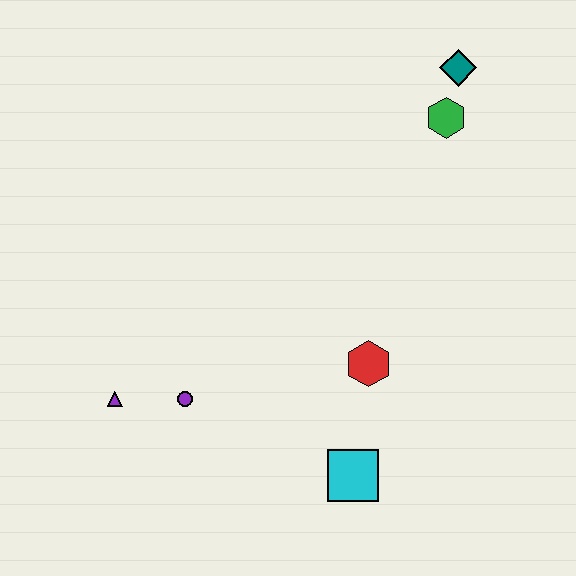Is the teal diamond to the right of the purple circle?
Yes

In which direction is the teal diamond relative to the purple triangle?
The teal diamond is to the right of the purple triangle.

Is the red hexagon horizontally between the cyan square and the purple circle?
No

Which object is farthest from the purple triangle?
The teal diamond is farthest from the purple triangle.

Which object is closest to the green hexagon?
The teal diamond is closest to the green hexagon.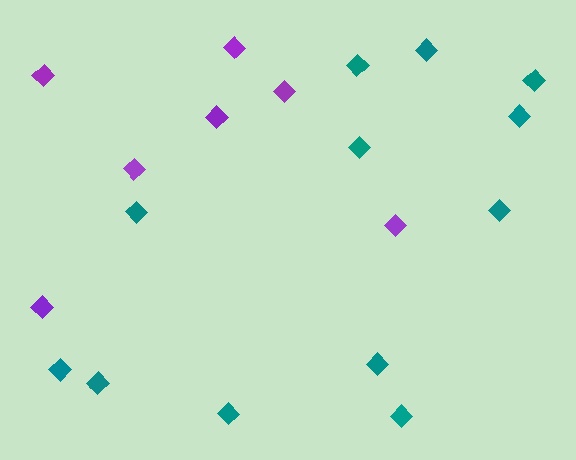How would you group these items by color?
There are 2 groups: one group of purple diamonds (7) and one group of teal diamonds (12).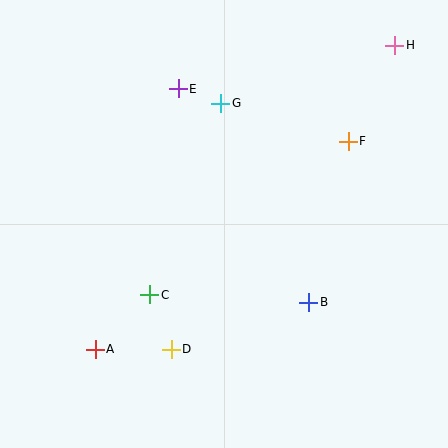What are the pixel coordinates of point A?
Point A is at (95, 349).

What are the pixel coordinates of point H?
Point H is at (395, 45).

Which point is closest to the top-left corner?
Point E is closest to the top-left corner.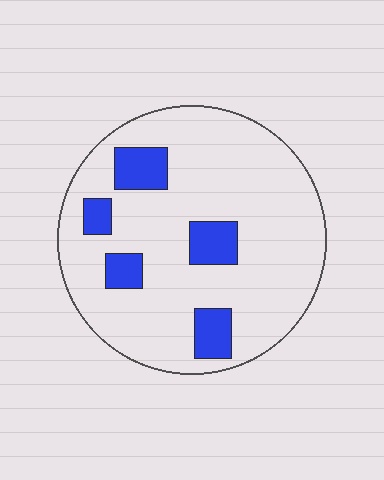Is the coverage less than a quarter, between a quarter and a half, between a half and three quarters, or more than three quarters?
Less than a quarter.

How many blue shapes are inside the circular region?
5.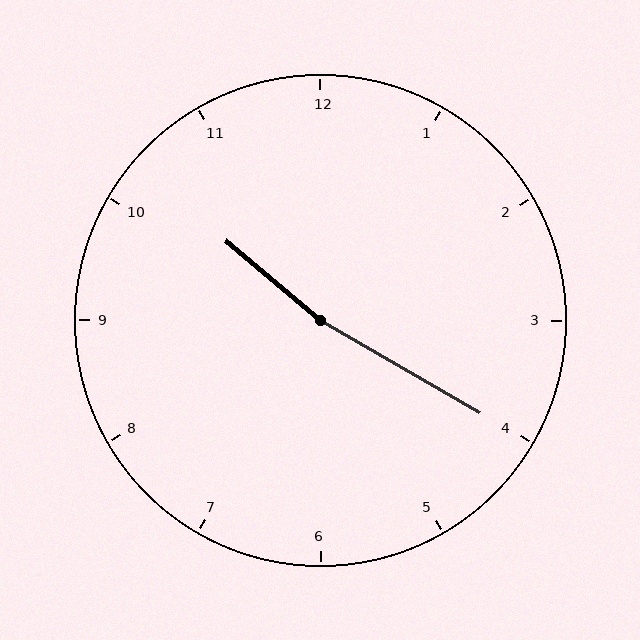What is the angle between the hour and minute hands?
Approximately 170 degrees.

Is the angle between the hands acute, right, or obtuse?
It is obtuse.